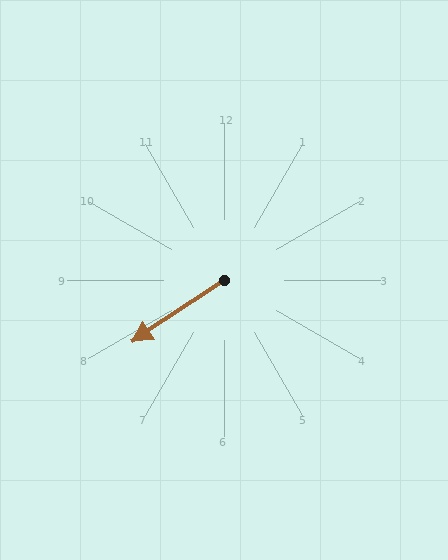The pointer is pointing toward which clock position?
Roughly 8 o'clock.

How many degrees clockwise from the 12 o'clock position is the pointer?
Approximately 236 degrees.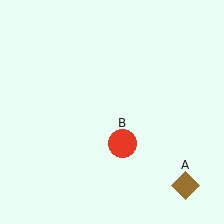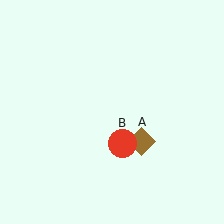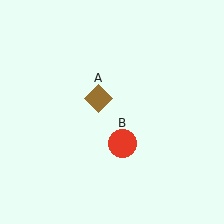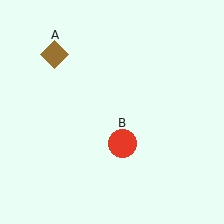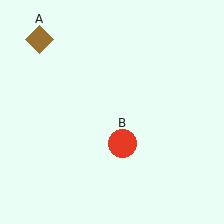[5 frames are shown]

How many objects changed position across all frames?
1 object changed position: brown diamond (object A).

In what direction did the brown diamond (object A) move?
The brown diamond (object A) moved up and to the left.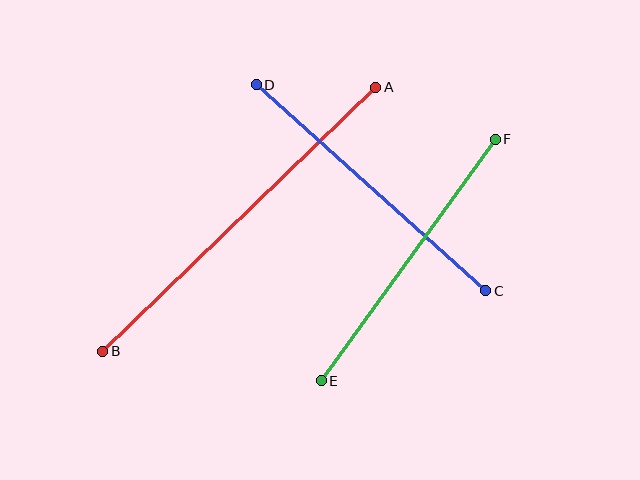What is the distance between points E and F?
The distance is approximately 298 pixels.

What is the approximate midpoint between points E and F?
The midpoint is at approximately (408, 260) pixels.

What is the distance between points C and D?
The distance is approximately 309 pixels.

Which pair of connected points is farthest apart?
Points A and B are farthest apart.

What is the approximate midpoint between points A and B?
The midpoint is at approximately (239, 219) pixels.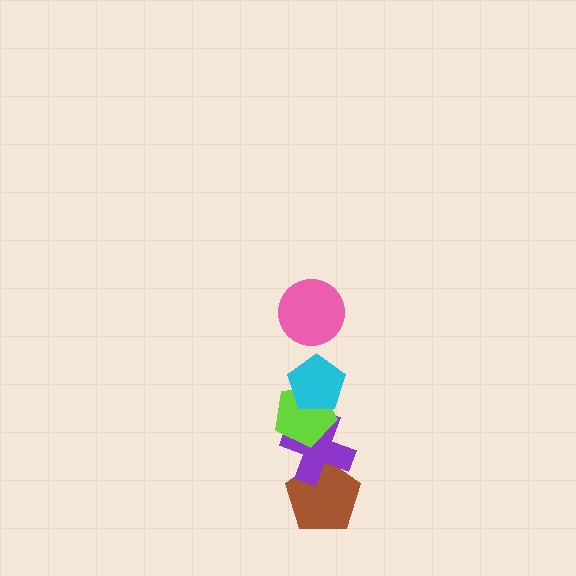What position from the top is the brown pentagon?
The brown pentagon is 5th from the top.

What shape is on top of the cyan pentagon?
The pink circle is on top of the cyan pentagon.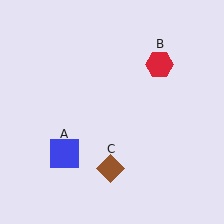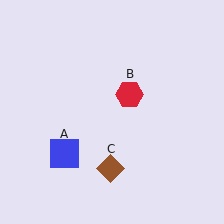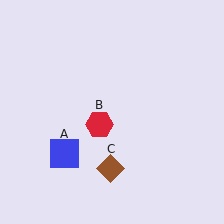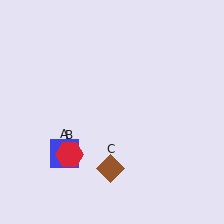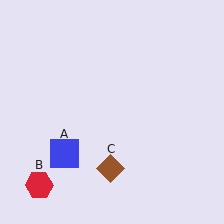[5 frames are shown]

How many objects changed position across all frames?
1 object changed position: red hexagon (object B).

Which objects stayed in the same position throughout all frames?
Blue square (object A) and brown diamond (object C) remained stationary.